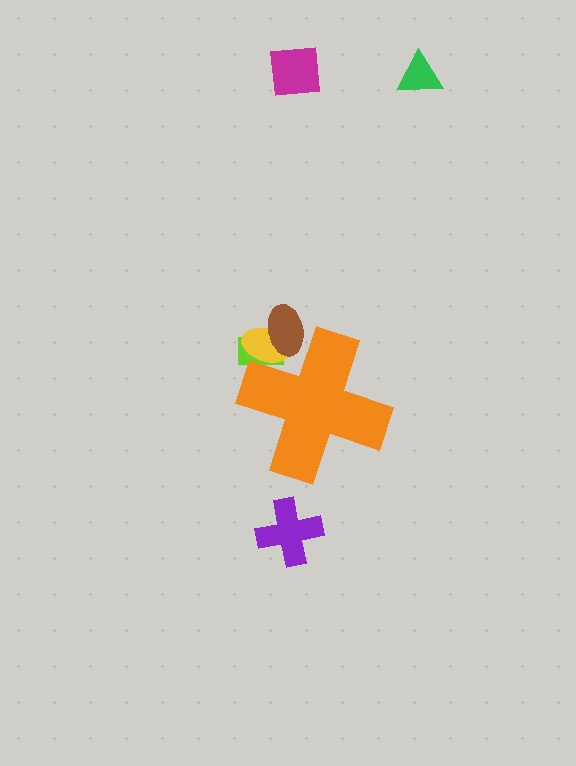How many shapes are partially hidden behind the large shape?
3 shapes are partially hidden.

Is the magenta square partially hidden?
No, the magenta square is fully visible.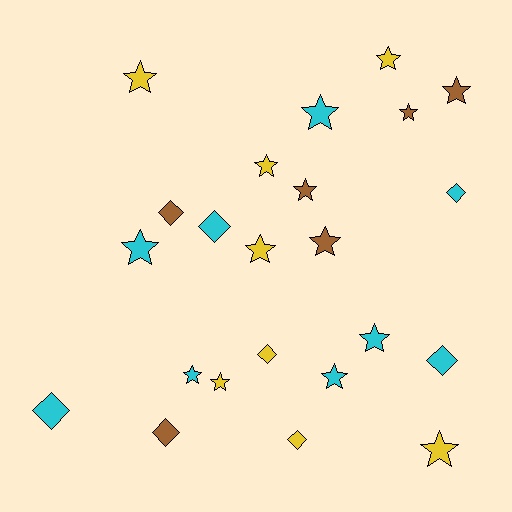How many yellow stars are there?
There are 6 yellow stars.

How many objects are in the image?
There are 23 objects.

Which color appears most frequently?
Cyan, with 9 objects.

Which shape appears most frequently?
Star, with 15 objects.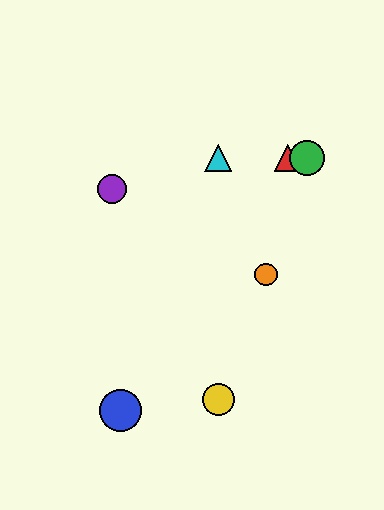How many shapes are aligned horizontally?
3 shapes (the red triangle, the green circle, the cyan triangle) are aligned horizontally.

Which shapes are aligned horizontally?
The red triangle, the green circle, the cyan triangle are aligned horizontally.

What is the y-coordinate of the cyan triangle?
The cyan triangle is at y≈158.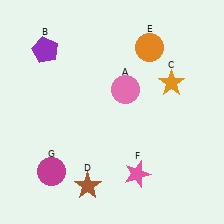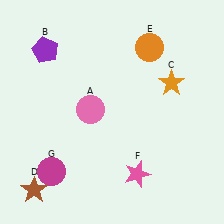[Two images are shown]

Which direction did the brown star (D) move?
The brown star (D) moved left.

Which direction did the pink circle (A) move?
The pink circle (A) moved left.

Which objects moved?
The objects that moved are: the pink circle (A), the brown star (D).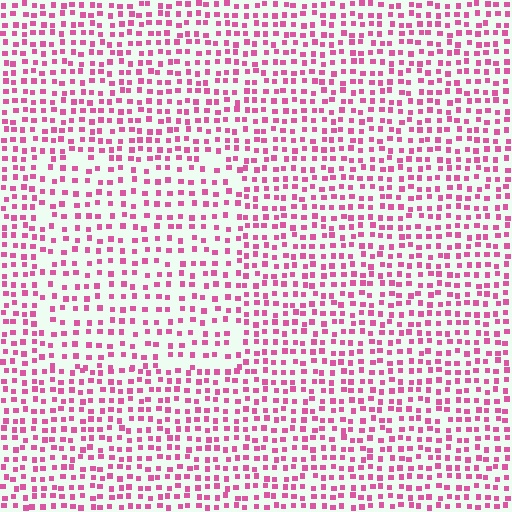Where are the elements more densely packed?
The elements are more densely packed outside the rectangle boundary.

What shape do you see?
I see a rectangle.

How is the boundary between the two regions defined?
The boundary is defined by a change in element density (approximately 1.5x ratio). All elements are the same color, size, and shape.